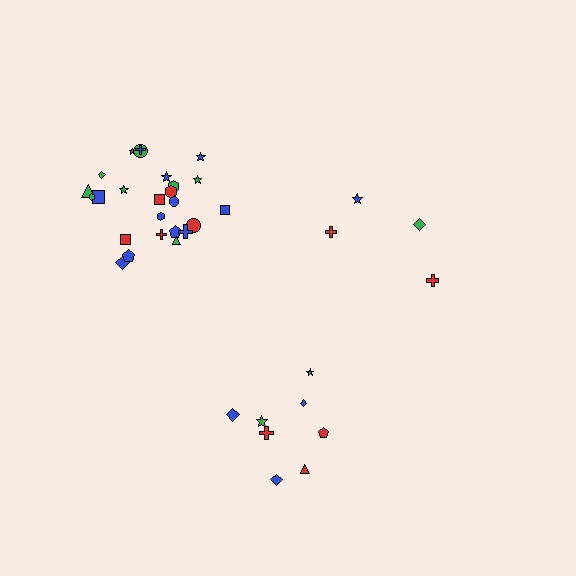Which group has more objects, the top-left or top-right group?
The top-left group.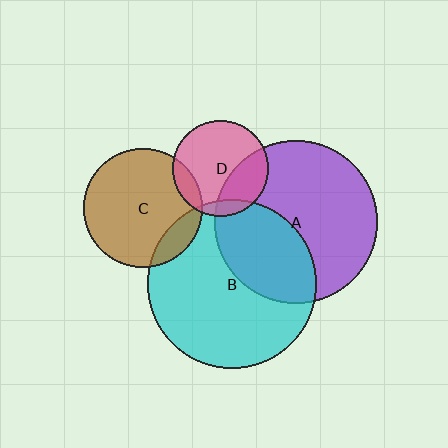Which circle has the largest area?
Circle B (cyan).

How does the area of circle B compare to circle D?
Approximately 3.1 times.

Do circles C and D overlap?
Yes.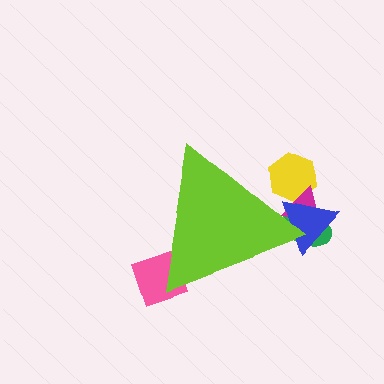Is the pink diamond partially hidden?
Yes, the pink diamond is partially hidden behind the lime triangle.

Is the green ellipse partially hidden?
Yes, the green ellipse is partially hidden behind the lime triangle.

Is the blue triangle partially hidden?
Yes, the blue triangle is partially hidden behind the lime triangle.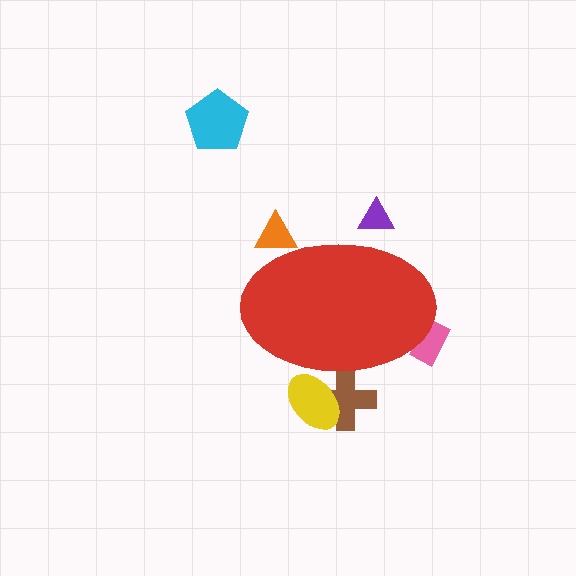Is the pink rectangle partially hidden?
Yes, the pink rectangle is partially hidden behind the red ellipse.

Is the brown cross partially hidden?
Yes, the brown cross is partially hidden behind the red ellipse.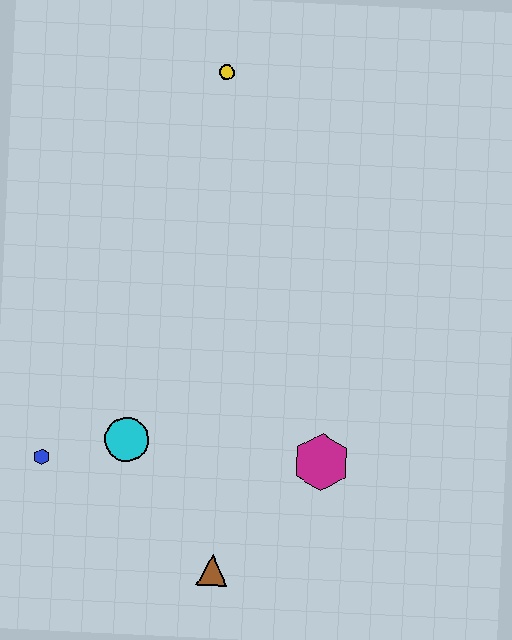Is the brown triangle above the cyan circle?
No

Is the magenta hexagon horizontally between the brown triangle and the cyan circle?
No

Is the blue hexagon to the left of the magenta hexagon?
Yes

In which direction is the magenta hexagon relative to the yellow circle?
The magenta hexagon is below the yellow circle.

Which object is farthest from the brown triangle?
The yellow circle is farthest from the brown triangle.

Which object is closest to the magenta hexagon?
The brown triangle is closest to the magenta hexagon.